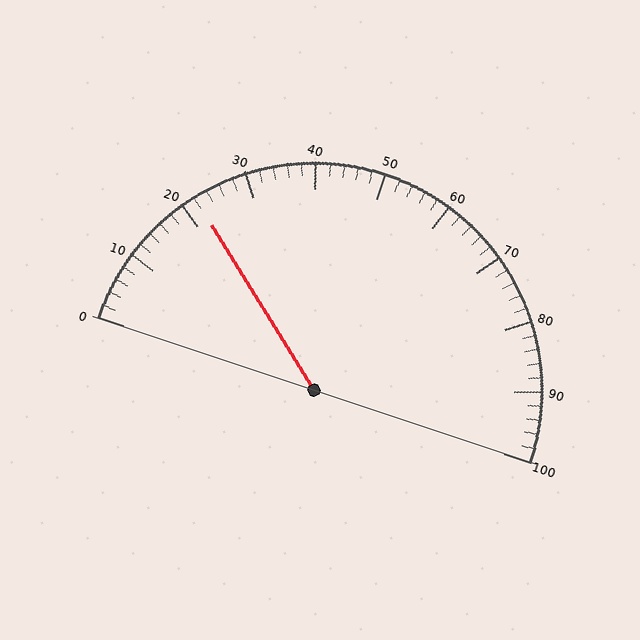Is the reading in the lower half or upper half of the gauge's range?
The reading is in the lower half of the range (0 to 100).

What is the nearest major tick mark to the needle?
The nearest major tick mark is 20.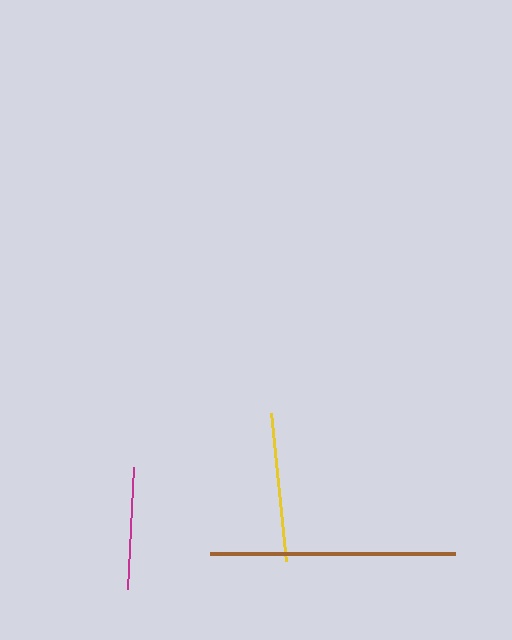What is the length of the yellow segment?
The yellow segment is approximately 149 pixels long.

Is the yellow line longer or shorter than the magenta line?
The yellow line is longer than the magenta line.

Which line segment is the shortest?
The magenta line is the shortest at approximately 122 pixels.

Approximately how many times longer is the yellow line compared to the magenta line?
The yellow line is approximately 1.2 times the length of the magenta line.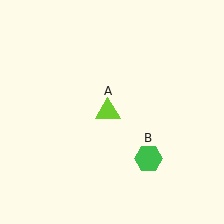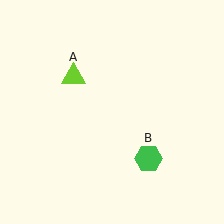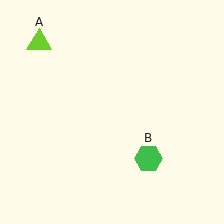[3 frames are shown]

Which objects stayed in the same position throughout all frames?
Green hexagon (object B) remained stationary.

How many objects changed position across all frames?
1 object changed position: lime triangle (object A).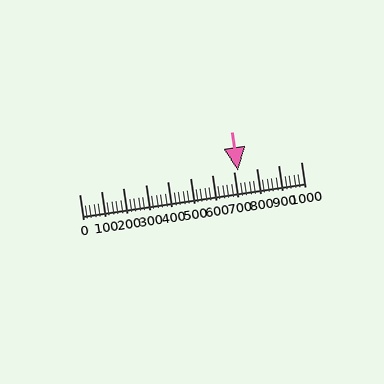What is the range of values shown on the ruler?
The ruler shows values from 0 to 1000.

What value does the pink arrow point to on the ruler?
The pink arrow points to approximately 716.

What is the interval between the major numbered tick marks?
The major tick marks are spaced 100 units apart.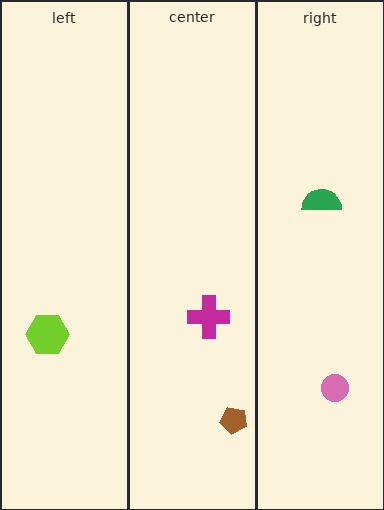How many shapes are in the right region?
2.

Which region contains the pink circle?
The right region.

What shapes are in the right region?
The pink circle, the green semicircle.